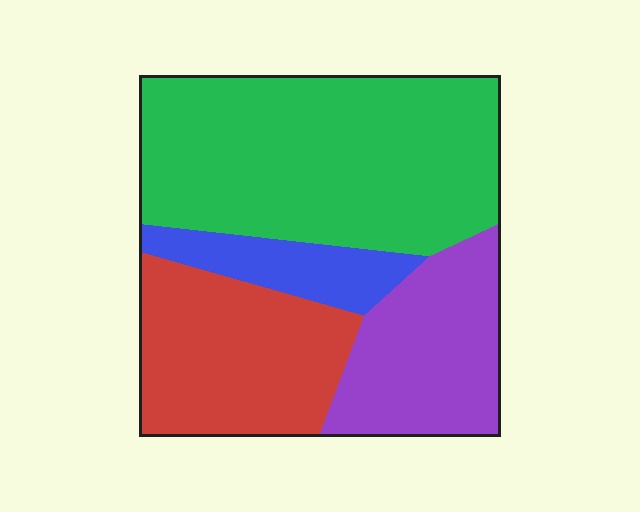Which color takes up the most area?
Green, at roughly 45%.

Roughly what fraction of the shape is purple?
Purple covers roughly 20% of the shape.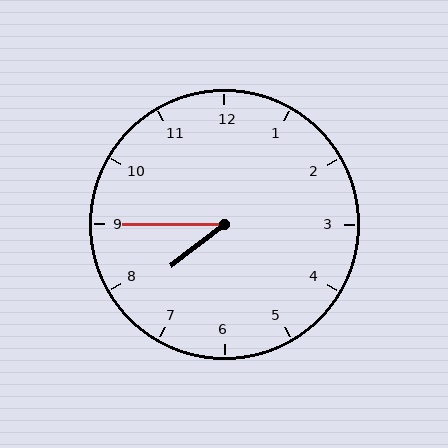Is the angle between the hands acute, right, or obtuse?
It is acute.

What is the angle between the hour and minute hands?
Approximately 38 degrees.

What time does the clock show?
7:45.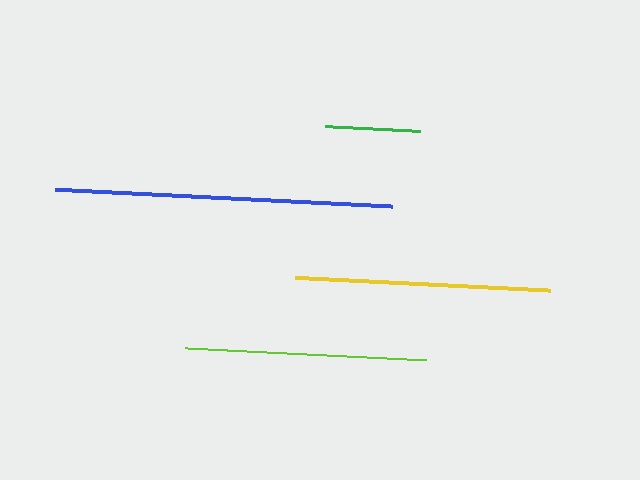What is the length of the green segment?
The green segment is approximately 95 pixels long.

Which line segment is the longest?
The blue line is the longest at approximately 337 pixels.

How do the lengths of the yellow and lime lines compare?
The yellow and lime lines are approximately the same length.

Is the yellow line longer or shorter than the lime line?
The yellow line is longer than the lime line.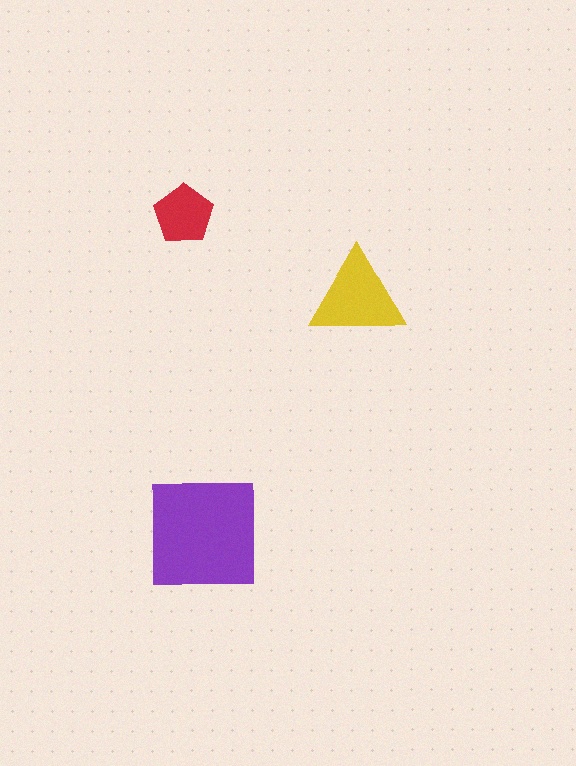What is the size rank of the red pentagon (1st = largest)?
3rd.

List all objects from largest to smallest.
The purple square, the yellow triangle, the red pentagon.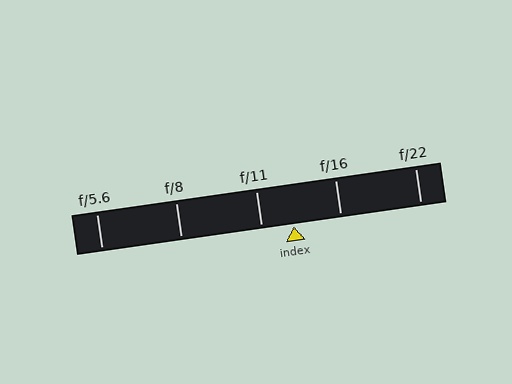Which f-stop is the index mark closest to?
The index mark is closest to f/11.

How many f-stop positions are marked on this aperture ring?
There are 5 f-stop positions marked.